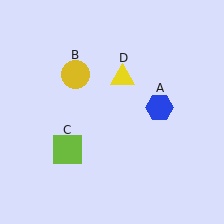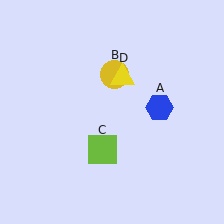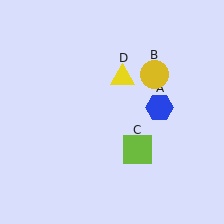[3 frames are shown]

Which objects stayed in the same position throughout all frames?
Blue hexagon (object A) and yellow triangle (object D) remained stationary.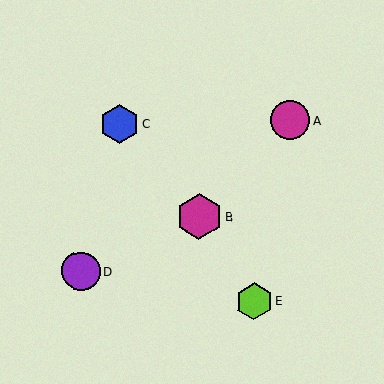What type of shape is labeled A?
Shape A is a magenta circle.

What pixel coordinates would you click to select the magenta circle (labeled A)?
Click at (290, 120) to select the magenta circle A.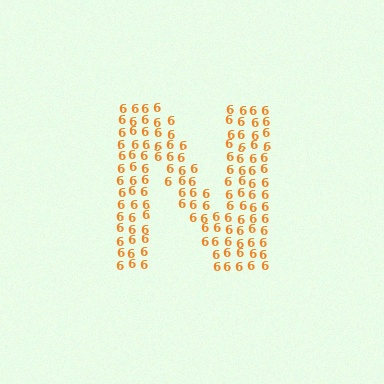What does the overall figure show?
The overall figure shows the letter N.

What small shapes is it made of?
It is made of small digit 6's.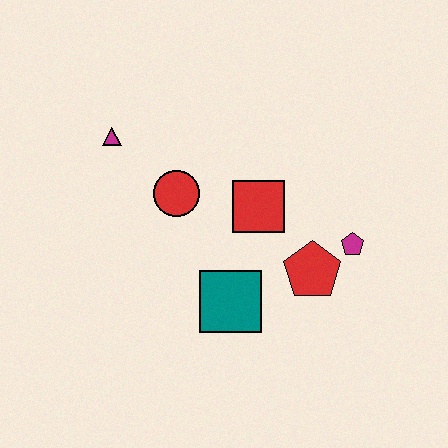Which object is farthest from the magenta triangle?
The magenta pentagon is farthest from the magenta triangle.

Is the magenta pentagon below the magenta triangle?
Yes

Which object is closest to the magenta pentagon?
The red pentagon is closest to the magenta pentagon.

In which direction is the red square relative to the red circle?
The red square is to the right of the red circle.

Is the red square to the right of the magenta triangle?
Yes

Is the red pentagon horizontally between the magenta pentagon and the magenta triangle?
Yes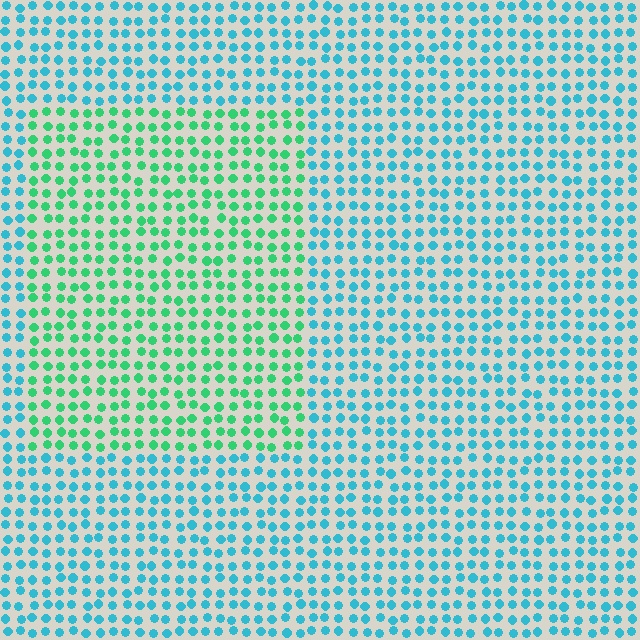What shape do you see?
I see a rectangle.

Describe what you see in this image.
The image is filled with small cyan elements in a uniform arrangement. A rectangle-shaped region is visible where the elements are tinted to a slightly different hue, forming a subtle color boundary.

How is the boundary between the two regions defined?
The boundary is defined purely by a slight shift in hue (about 44 degrees). Spacing, size, and orientation are identical on both sides.